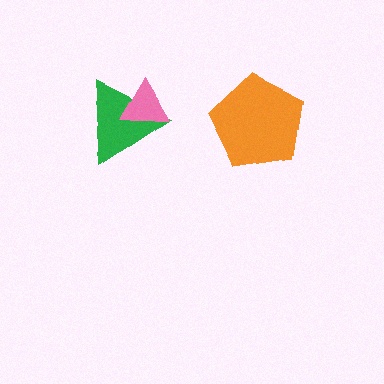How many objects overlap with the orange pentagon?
0 objects overlap with the orange pentagon.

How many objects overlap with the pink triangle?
1 object overlaps with the pink triangle.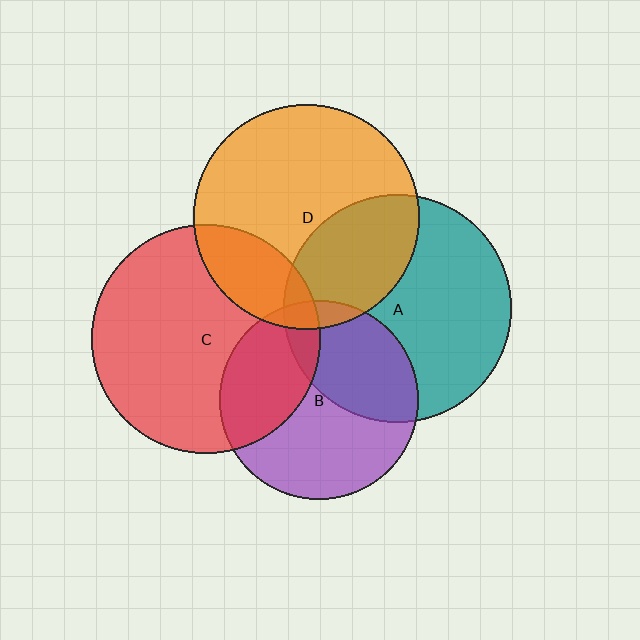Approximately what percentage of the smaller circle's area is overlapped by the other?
Approximately 35%.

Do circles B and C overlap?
Yes.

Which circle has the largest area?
Circle C (red).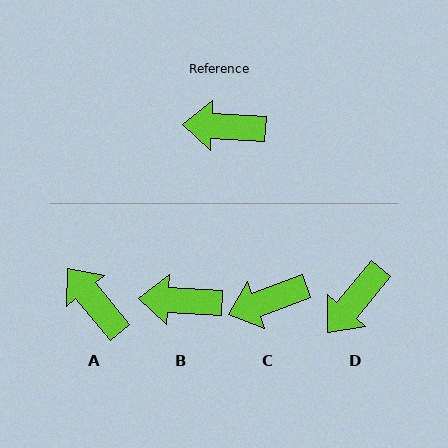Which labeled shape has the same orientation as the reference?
B.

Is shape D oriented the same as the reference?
No, it is off by about 53 degrees.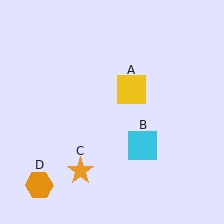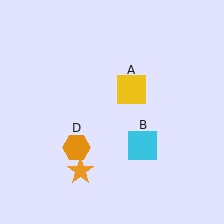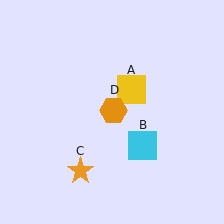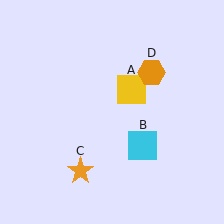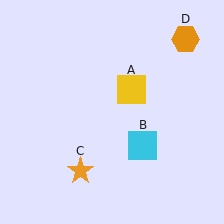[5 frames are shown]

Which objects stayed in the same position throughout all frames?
Yellow square (object A) and cyan square (object B) and orange star (object C) remained stationary.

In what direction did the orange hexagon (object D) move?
The orange hexagon (object D) moved up and to the right.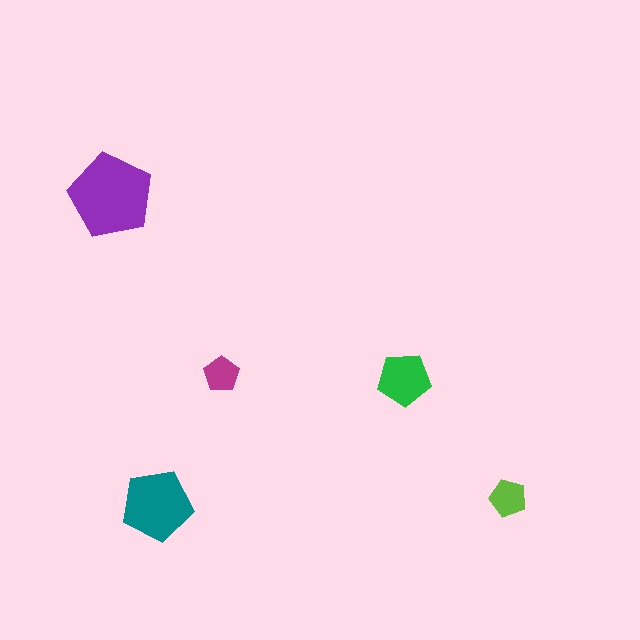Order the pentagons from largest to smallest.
the purple one, the teal one, the green one, the lime one, the magenta one.